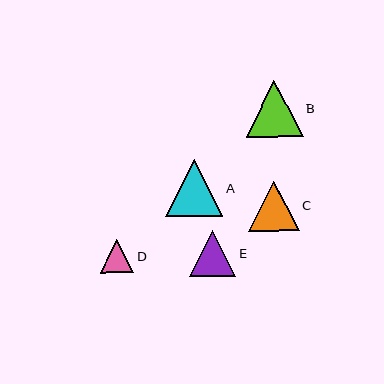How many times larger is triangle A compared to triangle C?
Triangle A is approximately 1.1 times the size of triangle C.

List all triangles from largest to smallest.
From largest to smallest: A, B, C, E, D.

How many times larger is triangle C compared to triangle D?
Triangle C is approximately 1.5 times the size of triangle D.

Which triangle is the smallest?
Triangle D is the smallest with a size of approximately 33 pixels.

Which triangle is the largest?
Triangle A is the largest with a size of approximately 57 pixels.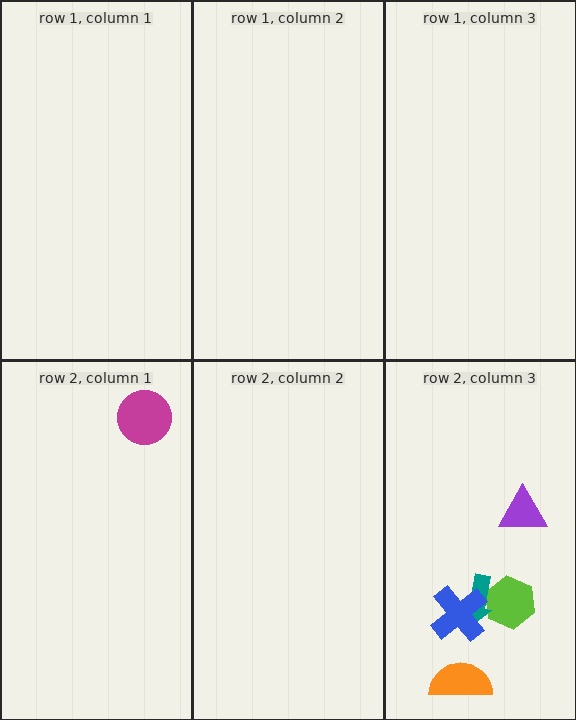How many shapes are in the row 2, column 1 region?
1.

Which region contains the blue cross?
The row 2, column 3 region.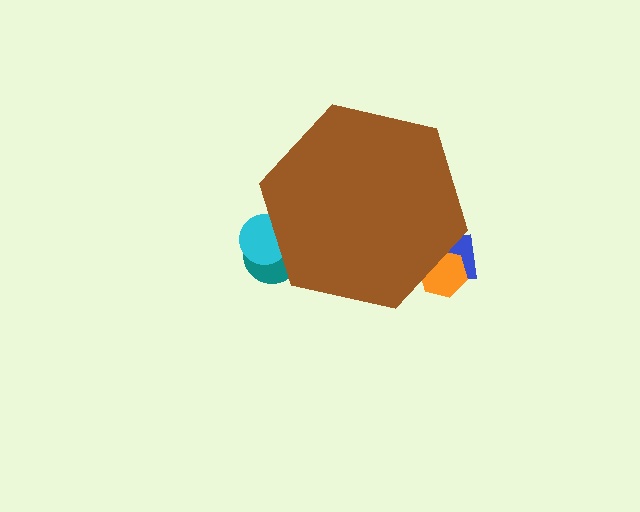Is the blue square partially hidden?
Yes, the blue square is partially hidden behind the brown hexagon.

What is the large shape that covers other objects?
A brown hexagon.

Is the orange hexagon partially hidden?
Yes, the orange hexagon is partially hidden behind the brown hexagon.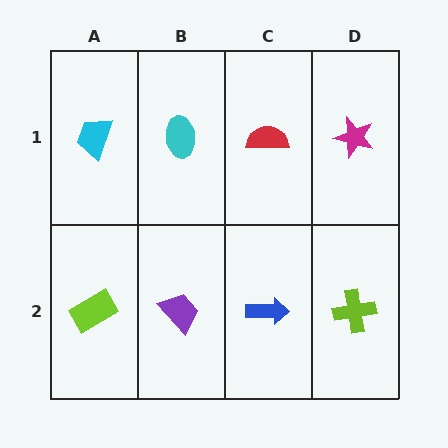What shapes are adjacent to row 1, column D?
A lime cross (row 2, column D), a red semicircle (row 1, column C).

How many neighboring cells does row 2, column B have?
3.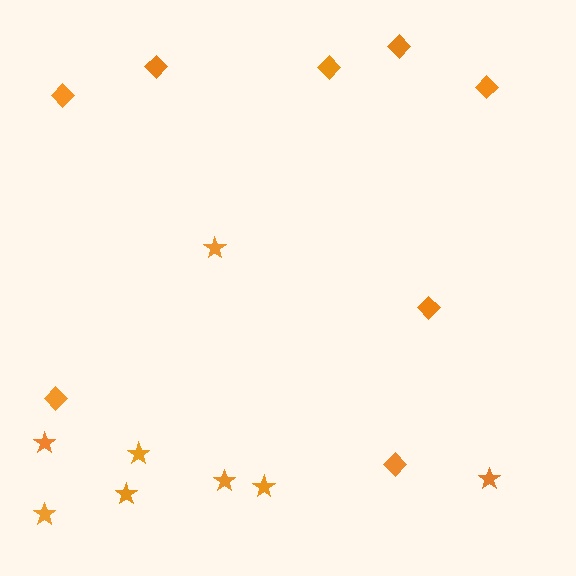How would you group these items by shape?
There are 2 groups: one group of stars (8) and one group of diamonds (8).